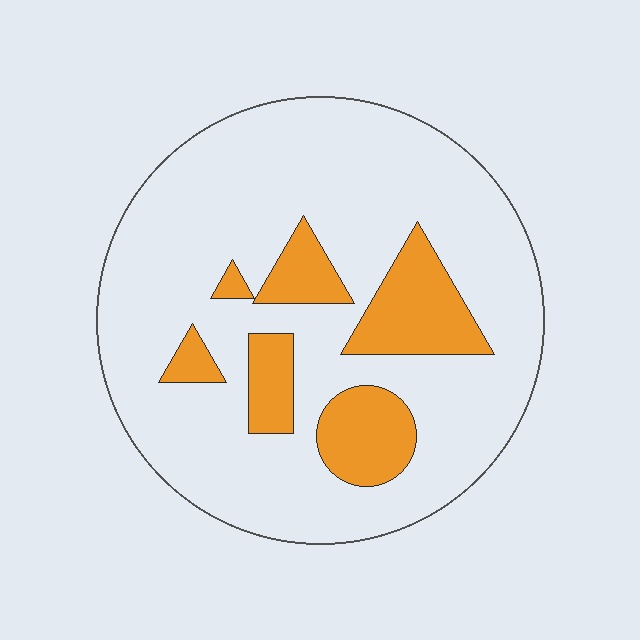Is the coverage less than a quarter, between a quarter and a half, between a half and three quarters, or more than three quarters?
Less than a quarter.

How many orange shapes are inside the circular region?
6.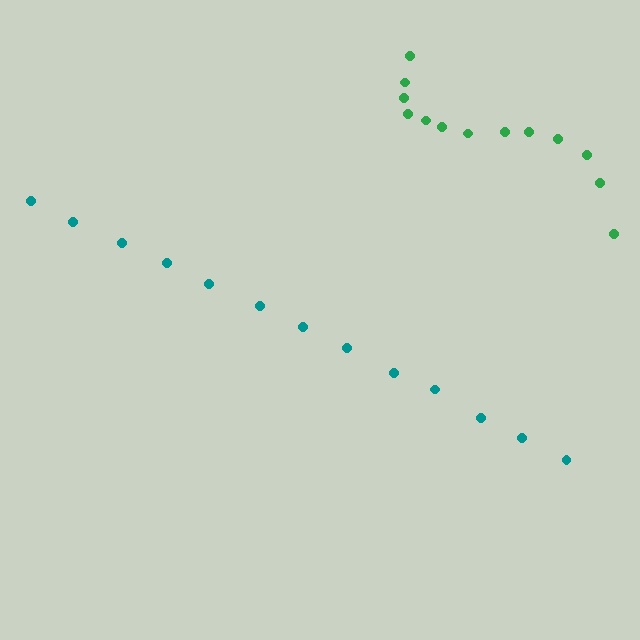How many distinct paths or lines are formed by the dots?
There are 2 distinct paths.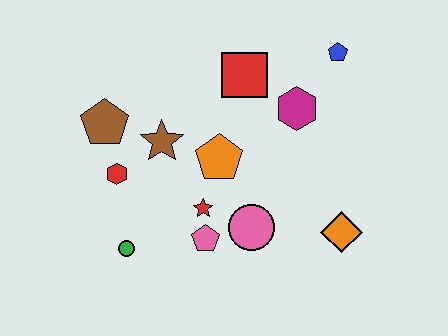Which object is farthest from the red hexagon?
The blue pentagon is farthest from the red hexagon.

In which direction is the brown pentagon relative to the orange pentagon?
The brown pentagon is to the left of the orange pentagon.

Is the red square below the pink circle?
No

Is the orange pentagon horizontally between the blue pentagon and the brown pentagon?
Yes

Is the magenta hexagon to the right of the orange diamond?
No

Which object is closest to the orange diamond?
The pink circle is closest to the orange diamond.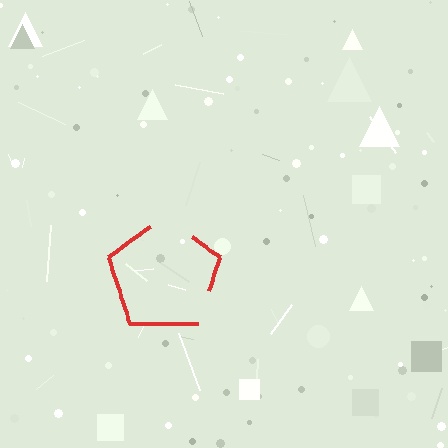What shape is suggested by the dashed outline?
The dashed outline suggests a pentagon.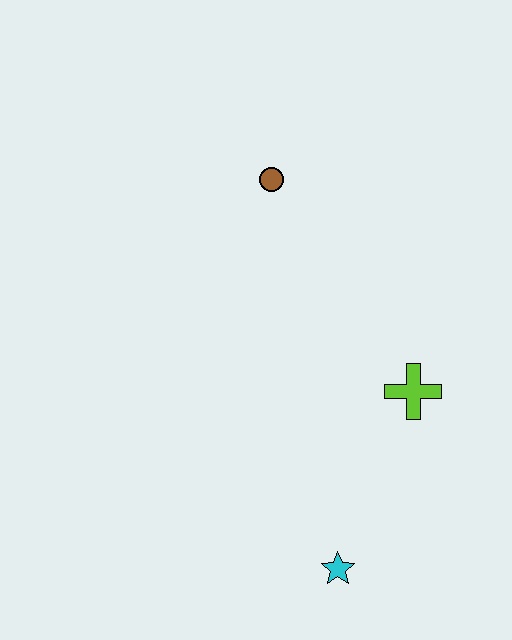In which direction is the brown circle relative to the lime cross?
The brown circle is above the lime cross.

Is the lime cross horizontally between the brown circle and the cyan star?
No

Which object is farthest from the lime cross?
The brown circle is farthest from the lime cross.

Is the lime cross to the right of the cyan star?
Yes